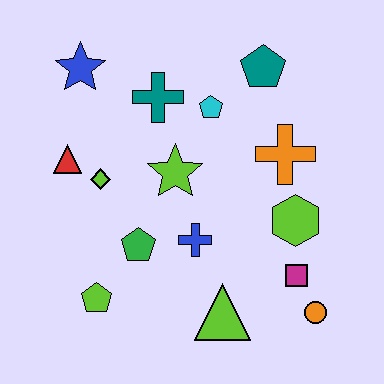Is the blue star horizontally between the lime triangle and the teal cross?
No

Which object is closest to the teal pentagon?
The cyan pentagon is closest to the teal pentagon.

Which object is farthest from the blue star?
The orange circle is farthest from the blue star.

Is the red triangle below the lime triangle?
No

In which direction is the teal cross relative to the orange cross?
The teal cross is to the left of the orange cross.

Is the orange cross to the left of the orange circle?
Yes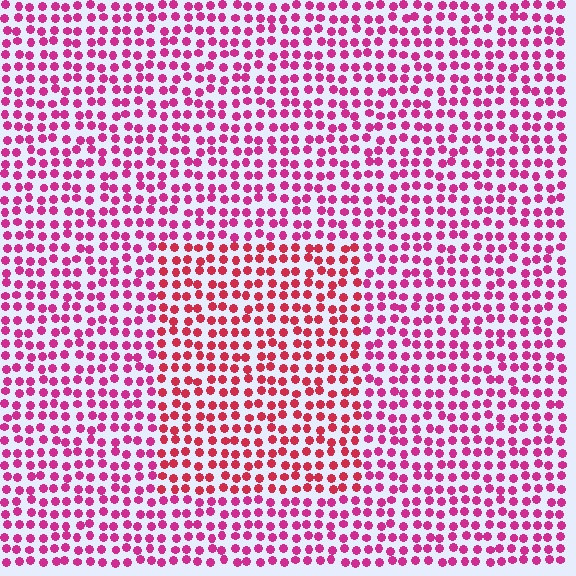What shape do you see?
I see a rectangle.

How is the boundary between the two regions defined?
The boundary is defined purely by a slight shift in hue (about 26 degrees). Spacing, size, and orientation are identical on both sides.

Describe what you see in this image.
The image is filled with small magenta elements in a uniform arrangement. A rectangle-shaped region is visible where the elements are tinted to a slightly different hue, forming a subtle color boundary.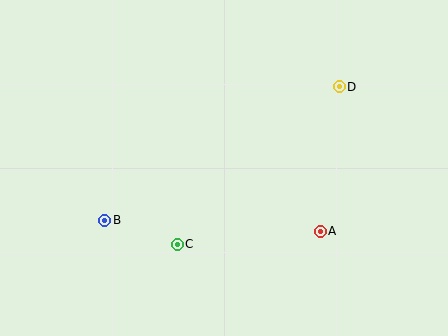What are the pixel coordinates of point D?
Point D is at (339, 87).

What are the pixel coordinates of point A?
Point A is at (320, 231).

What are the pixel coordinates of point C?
Point C is at (177, 244).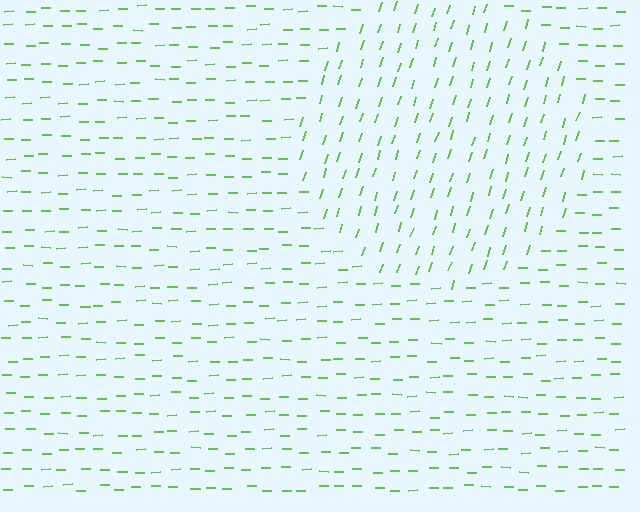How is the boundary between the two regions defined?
The boundary is defined purely by a change in line orientation (approximately 71 degrees difference). All lines are the same color and thickness.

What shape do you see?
I see a circle.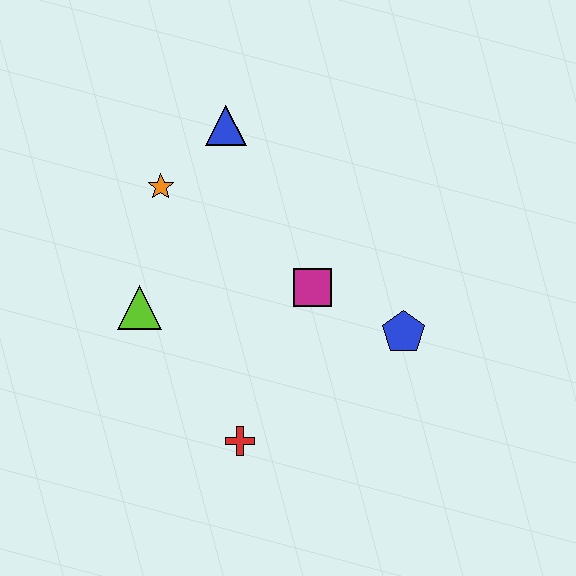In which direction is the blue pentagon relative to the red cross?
The blue pentagon is to the right of the red cross.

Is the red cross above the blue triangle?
No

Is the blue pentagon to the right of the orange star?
Yes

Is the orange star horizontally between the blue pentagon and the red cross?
No